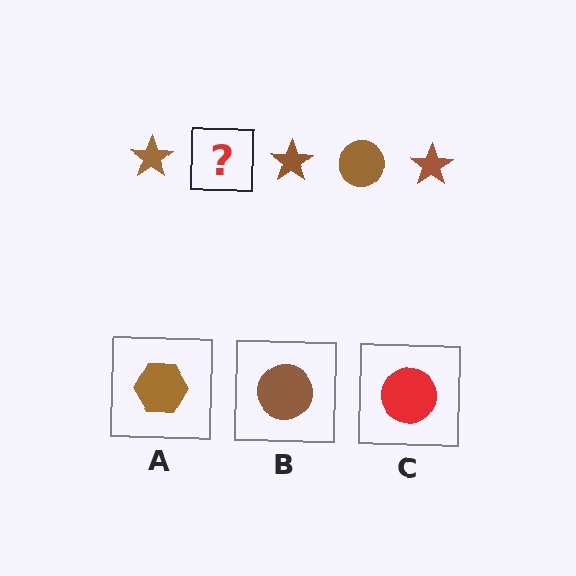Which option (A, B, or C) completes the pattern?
B.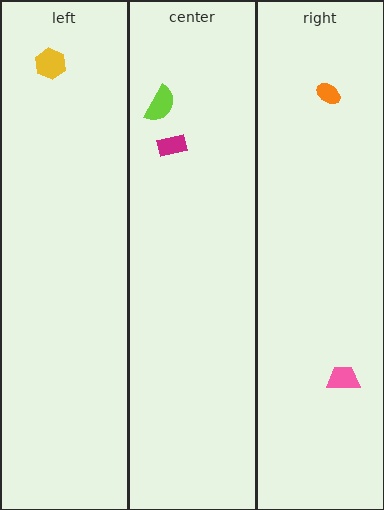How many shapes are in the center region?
2.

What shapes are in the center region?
The magenta rectangle, the lime semicircle.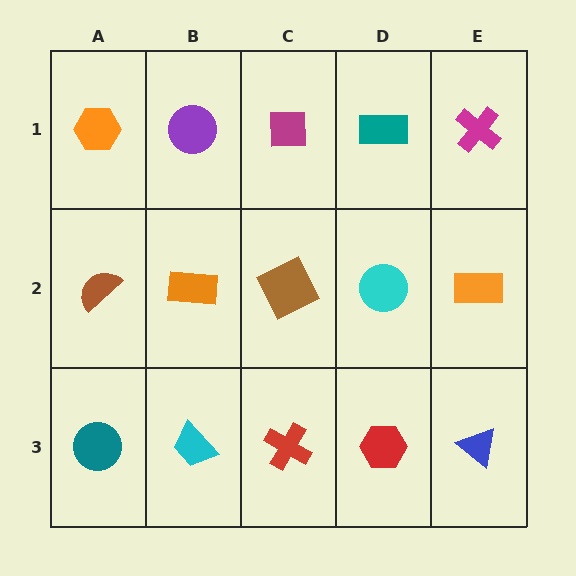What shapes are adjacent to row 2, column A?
An orange hexagon (row 1, column A), a teal circle (row 3, column A), an orange rectangle (row 2, column B).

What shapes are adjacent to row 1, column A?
A brown semicircle (row 2, column A), a purple circle (row 1, column B).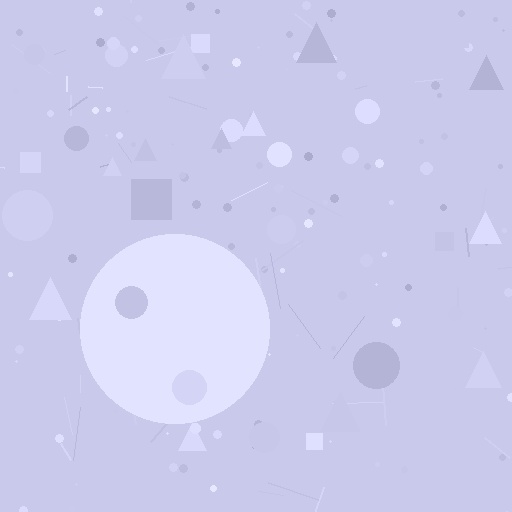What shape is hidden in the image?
A circle is hidden in the image.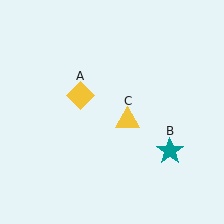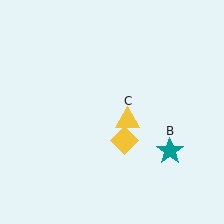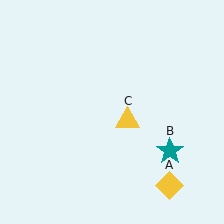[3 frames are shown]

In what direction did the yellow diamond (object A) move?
The yellow diamond (object A) moved down and to the right.